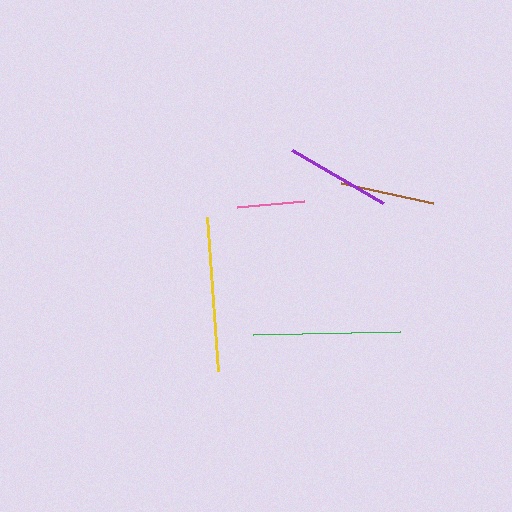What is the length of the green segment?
The green segment is approximately 147 pixels long.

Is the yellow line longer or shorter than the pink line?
The yellow line is longer than the pink line.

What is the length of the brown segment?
The brown segment is approximately 95 pixels long.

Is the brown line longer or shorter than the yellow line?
The yellow line is longer than the brown line.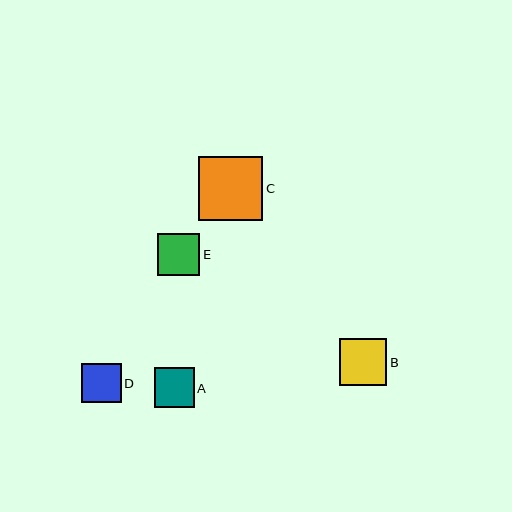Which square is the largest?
Square C is the largest with a size of approximately 64 pixels.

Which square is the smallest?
Square D is the smallest with a size of approximately 39 pixels.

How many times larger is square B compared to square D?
Square B is approximately 1.2 times the size of square D.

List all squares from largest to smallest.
From largest to smallest: C, B, E, A, D.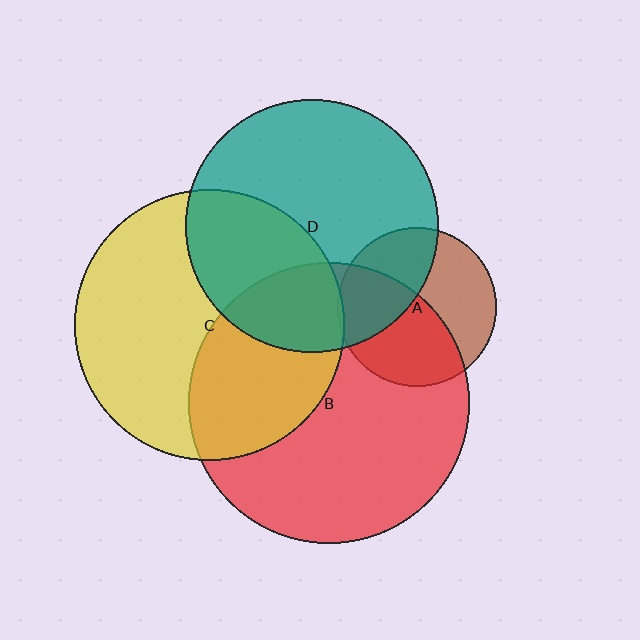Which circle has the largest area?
Circle B (red).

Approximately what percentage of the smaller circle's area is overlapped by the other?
Approximately 25%.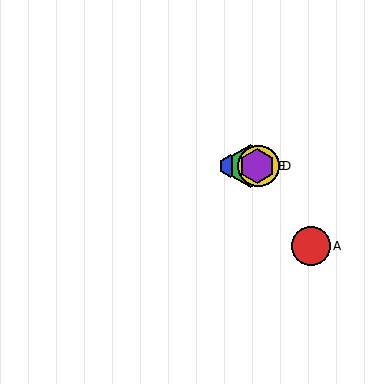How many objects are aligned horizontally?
4 objects (B, C, D, E) are aligned horizontally.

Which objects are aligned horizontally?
Objects B, C, D, E are aligned horizontally.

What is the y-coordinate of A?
Object A is at y≈246.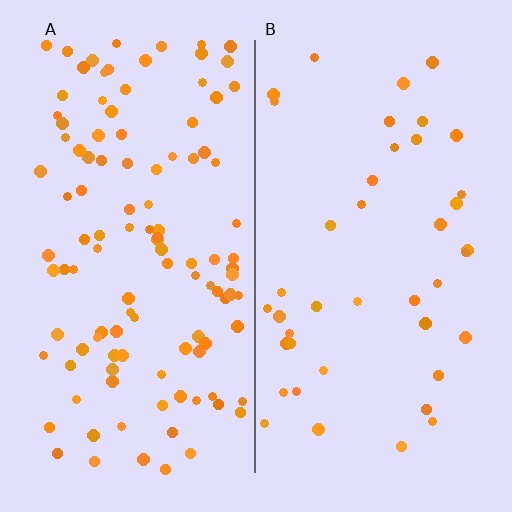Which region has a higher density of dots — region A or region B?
A (the left).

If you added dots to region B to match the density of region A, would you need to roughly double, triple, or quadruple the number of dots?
Approximately triple.